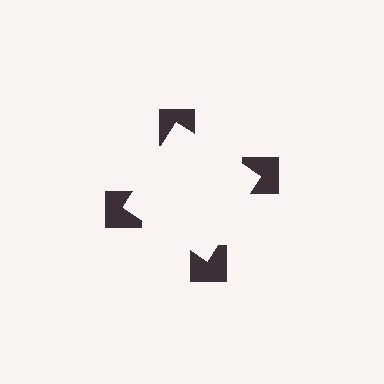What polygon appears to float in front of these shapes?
An illusory square — its edges are inferred from the aligned wedge cuts in the notched squares, not physically drawn.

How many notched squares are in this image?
There are 4 — one at each vertex of the illusory square.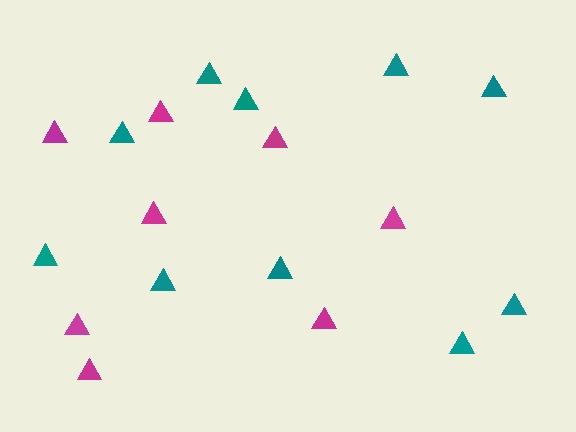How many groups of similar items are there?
There are 2 groups: one group of teal triangles (10) and one group of magenta triangles (8).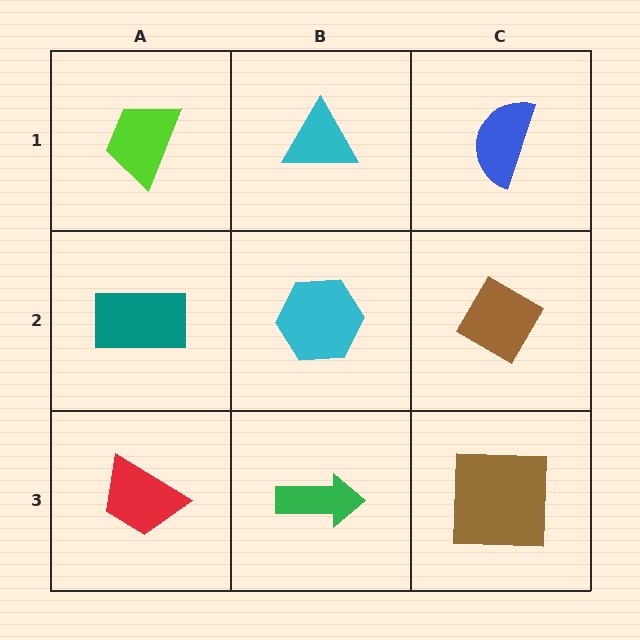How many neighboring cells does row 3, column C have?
2.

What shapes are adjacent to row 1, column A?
A teal rectangle (row 2, column A), a cyan triangle (row 1, column B).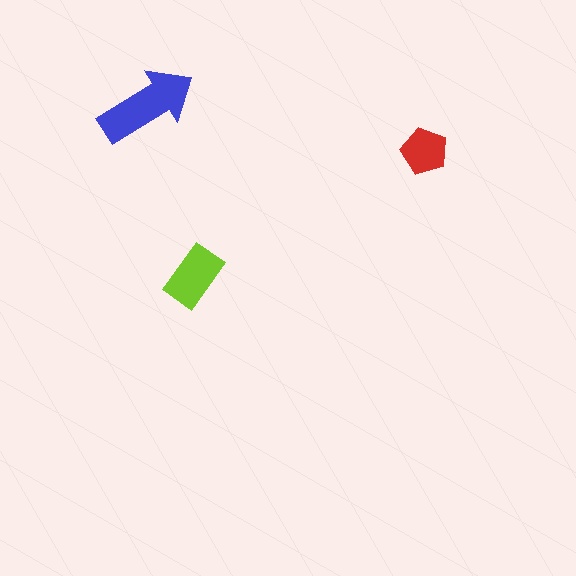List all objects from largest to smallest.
The blue arrow, the lime rectangle, the red pentagon.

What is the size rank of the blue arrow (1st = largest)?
1st.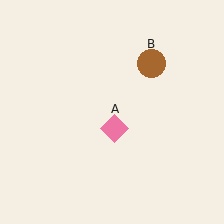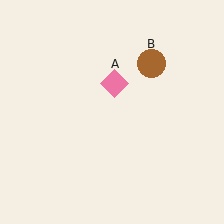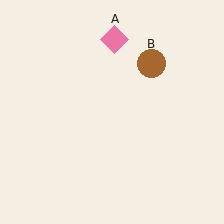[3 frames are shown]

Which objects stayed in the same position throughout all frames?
Brown circle (object B) remained stationary.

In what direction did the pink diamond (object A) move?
The pink diamond (object A) moved up.